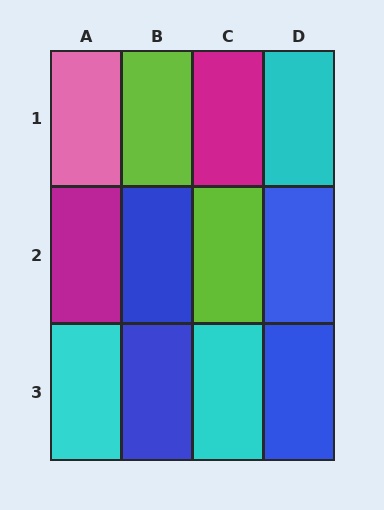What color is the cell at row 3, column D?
Blue.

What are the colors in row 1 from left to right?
Pink, lime, magenta, cyan.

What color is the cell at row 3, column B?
Blue.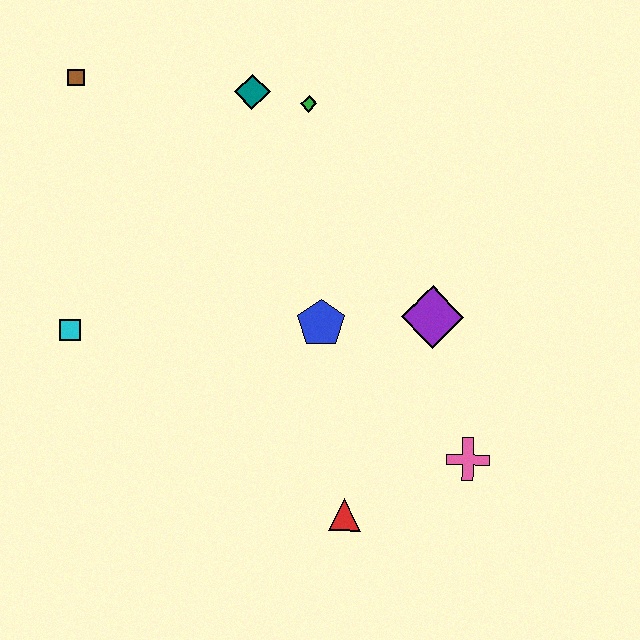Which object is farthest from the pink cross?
The brown square is farthest from the pink cross.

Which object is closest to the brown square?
The teal diamond is closest to the brown square.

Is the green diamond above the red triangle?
Yes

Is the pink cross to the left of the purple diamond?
No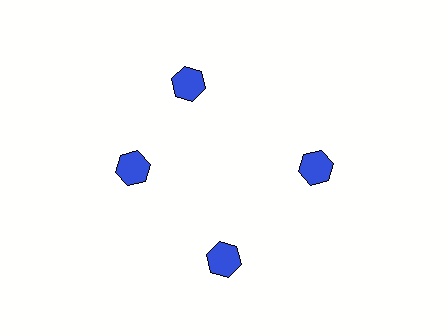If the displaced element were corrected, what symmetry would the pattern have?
It would have 4-fold rotational symmetry — the pattern would map onto itself every 90 degrees.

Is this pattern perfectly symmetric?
No. The 4 blue hexagons are arranged in a ring, but one element near the 12 o'clock position is rotated out of alignment along the ring, breaking the 4-fold rotational symmetry.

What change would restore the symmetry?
The symmetry would be restored by rotating it back into even spacing with its neighbors so that all 4 hexagons sit at equal angles and equal distance from the center.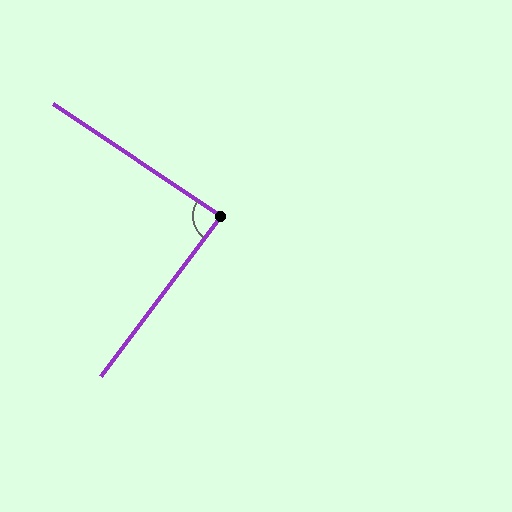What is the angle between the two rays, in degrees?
Approximately 87 degrees.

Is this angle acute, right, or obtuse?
It is approximately a right angle.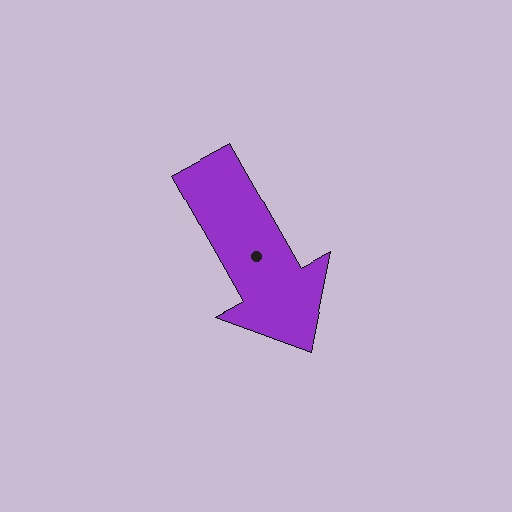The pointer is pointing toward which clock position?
Roughly 5 o'clock.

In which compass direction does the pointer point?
Southeast.